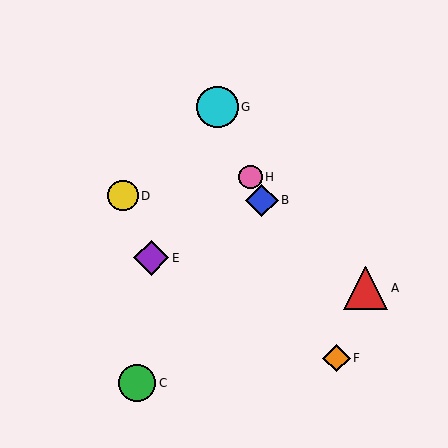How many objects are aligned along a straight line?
4 objects (B, F, G, H) are aligned along a straight line.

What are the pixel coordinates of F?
Object F is at (336, 358).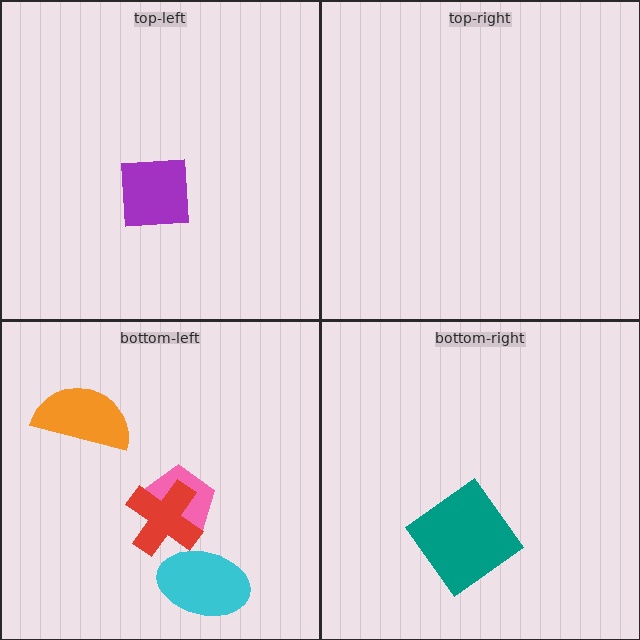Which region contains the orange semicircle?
The bottom-left region.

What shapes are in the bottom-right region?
The teal diamond.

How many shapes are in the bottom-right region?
1.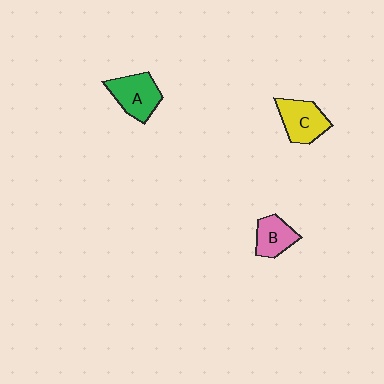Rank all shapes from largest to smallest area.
From largest to smallest: A (green), C (yellow), B (pink).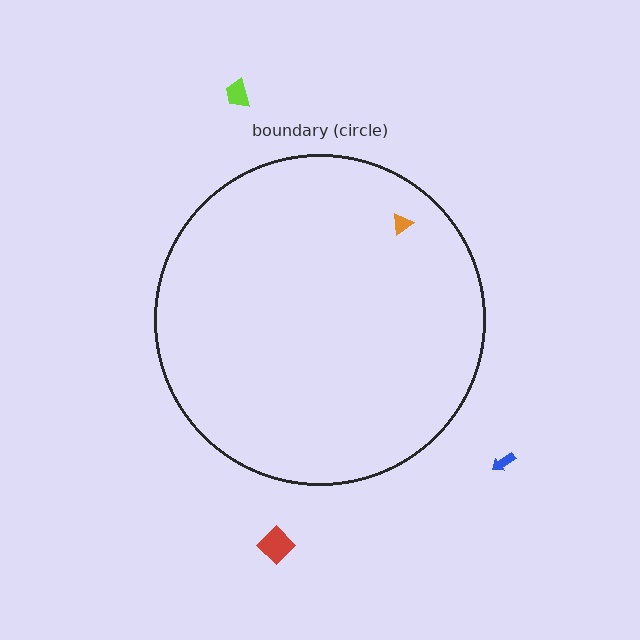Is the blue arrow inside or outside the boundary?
Outside.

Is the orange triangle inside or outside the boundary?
Inside.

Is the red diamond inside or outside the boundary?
Outside.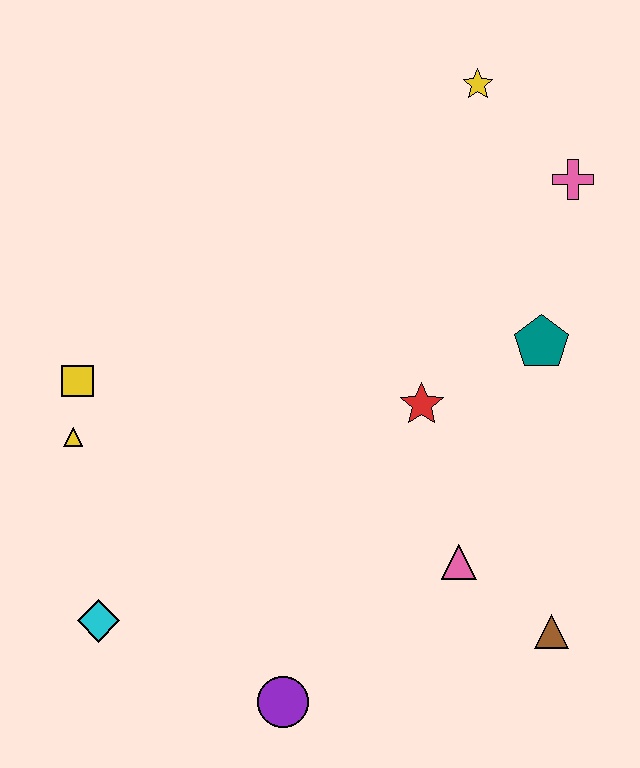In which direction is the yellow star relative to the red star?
The yellow star is above the red star.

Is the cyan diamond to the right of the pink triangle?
No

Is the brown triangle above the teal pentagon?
No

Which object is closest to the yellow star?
The pink cross is closest to the yellow star.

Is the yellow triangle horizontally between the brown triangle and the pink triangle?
No